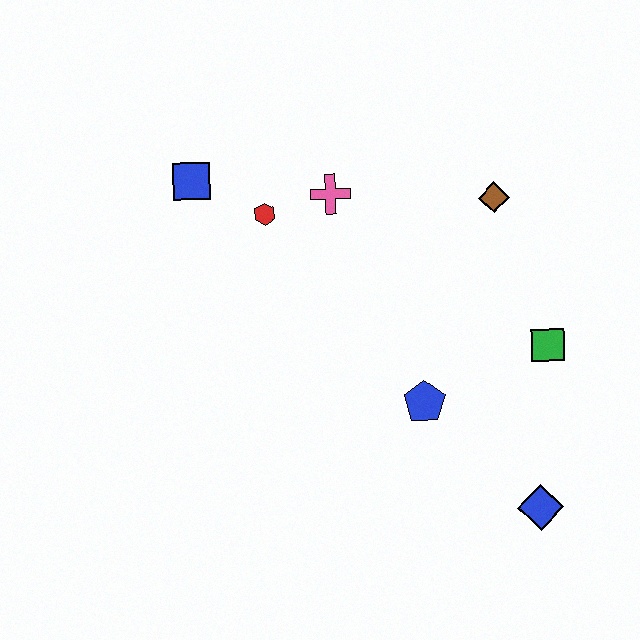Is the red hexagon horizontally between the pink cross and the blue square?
Yes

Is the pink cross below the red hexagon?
No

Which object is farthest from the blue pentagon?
The blue square is farthest from the blue pentagon.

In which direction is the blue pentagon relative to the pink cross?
The blue pentagon is below the pink cross.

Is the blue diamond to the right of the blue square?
Yes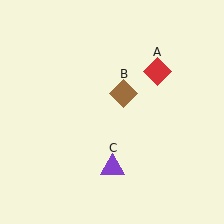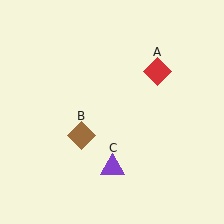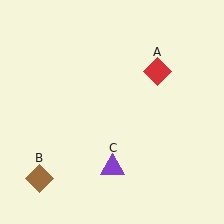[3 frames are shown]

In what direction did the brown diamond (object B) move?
The brown diamond (object B) moved down and to the left.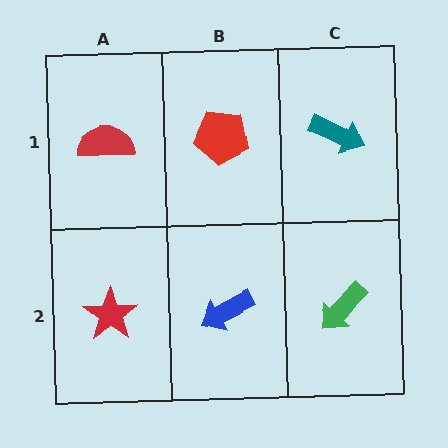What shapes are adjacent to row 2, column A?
A red semicircle (row 1, column A), a blue arrow (row 2, column B).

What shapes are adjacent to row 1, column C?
A green arrow (row 2, column C), a red pentagon (row 1, column B).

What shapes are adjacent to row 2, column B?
A red pentagon (row 1, column B), a red star (row 2, column A), a green arrow (row 2, column C).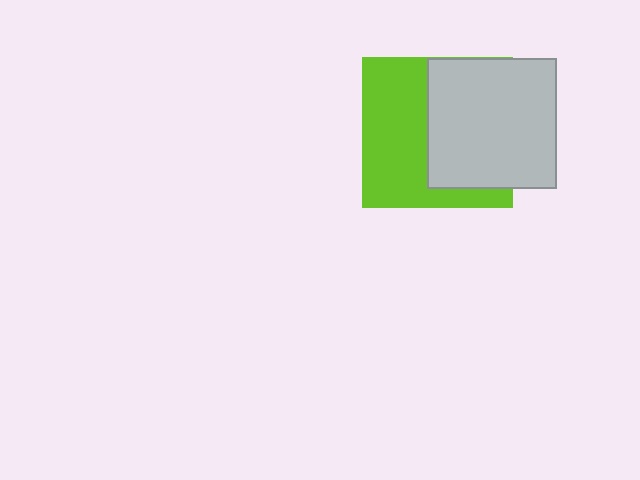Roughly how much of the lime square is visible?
About half of it is visible (roughly 50%).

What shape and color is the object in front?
The object in front is a light gray rectangle.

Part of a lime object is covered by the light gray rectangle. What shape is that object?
It is a square.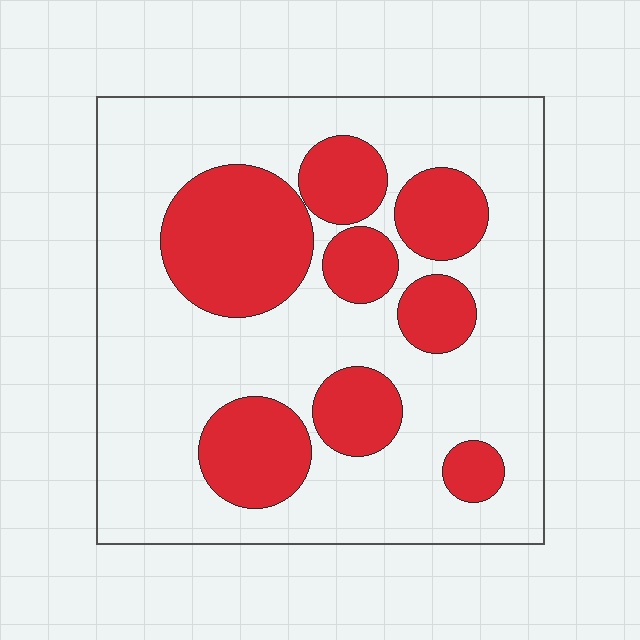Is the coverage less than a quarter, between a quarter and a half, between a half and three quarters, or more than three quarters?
Between a quarter and a half.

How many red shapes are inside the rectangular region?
8.